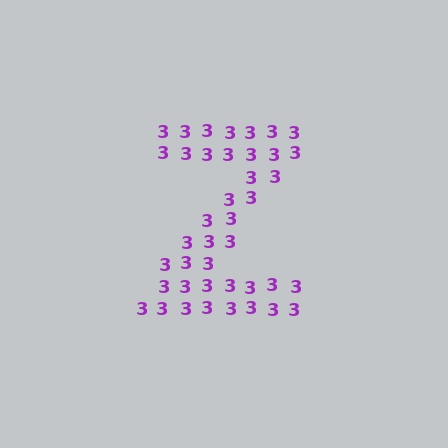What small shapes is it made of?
It is made of small digit 3's.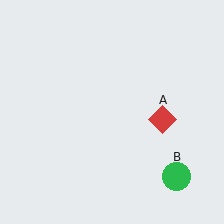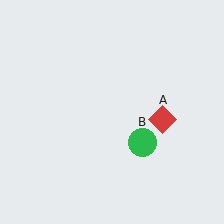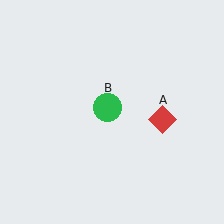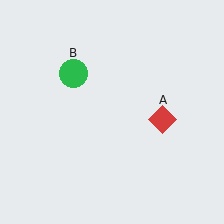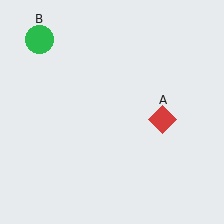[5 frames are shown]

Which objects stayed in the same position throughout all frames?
Red diamond (object A) remained stationary.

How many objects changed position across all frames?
1 object changed position: green circle (object B).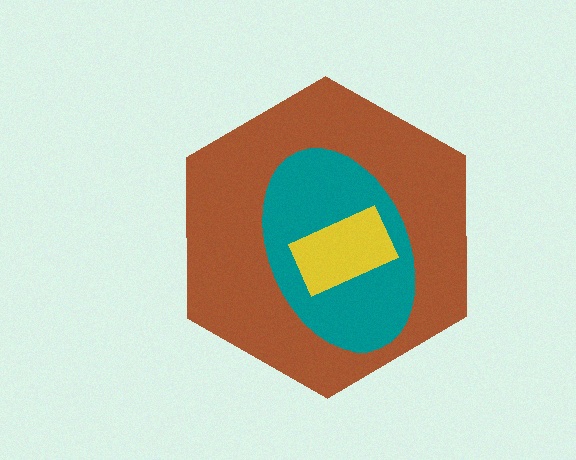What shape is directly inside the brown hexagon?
The teal ellipse.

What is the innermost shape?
The yellow rectangle.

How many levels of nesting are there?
3.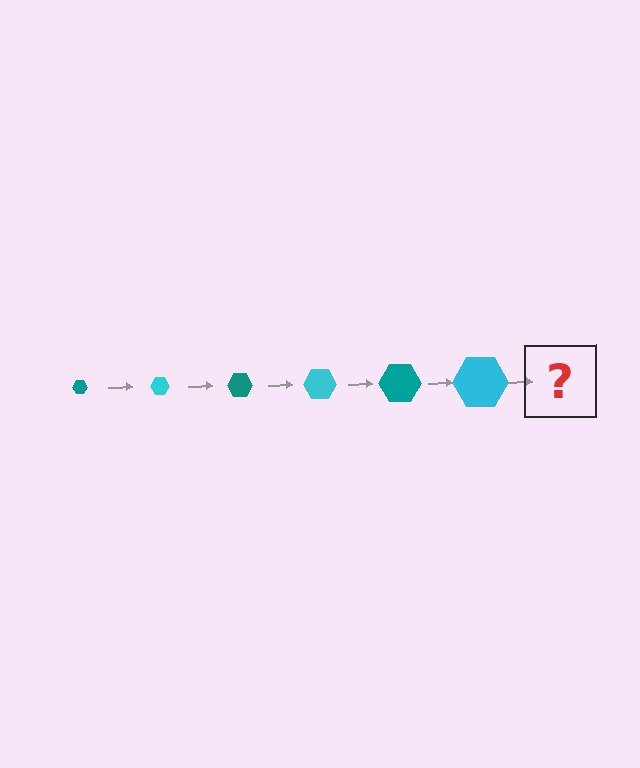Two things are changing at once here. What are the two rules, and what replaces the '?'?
The two rules are that the hexagon grows larger each step and the color cycles through teal and cyan. The '?' should be a teal hexagon, larger than the previous one.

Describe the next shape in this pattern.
It should be a teal hexagon, larger than the previous one.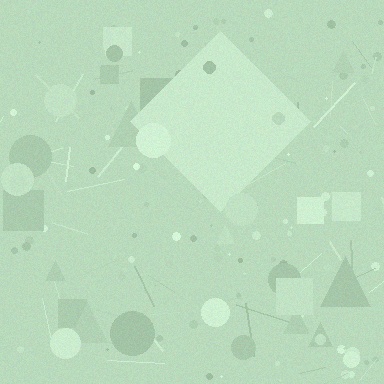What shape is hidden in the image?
A diamond is hidden in the image.